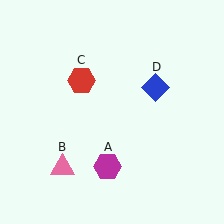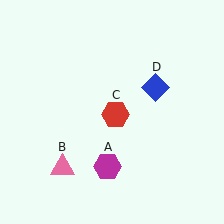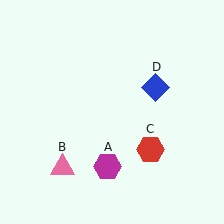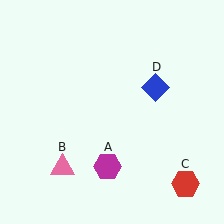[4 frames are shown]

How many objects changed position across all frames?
1 object changed position: red hexagon (object C).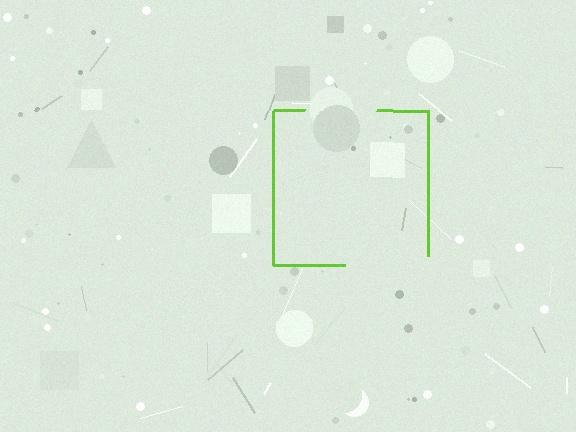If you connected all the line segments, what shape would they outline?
They would outline a square.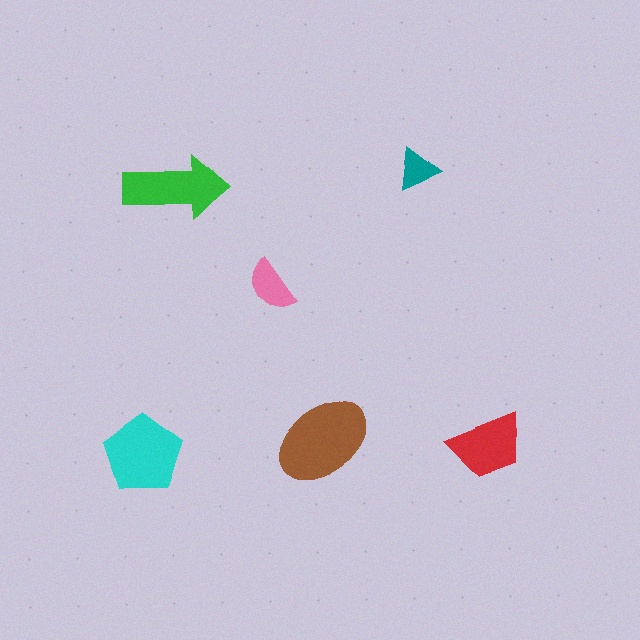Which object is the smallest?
The teal triangle.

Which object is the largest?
The brown ellipse.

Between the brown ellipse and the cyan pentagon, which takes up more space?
The brown ellipse.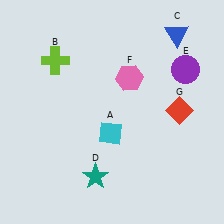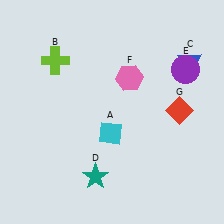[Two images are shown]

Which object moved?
The blue triangle (C) moved down.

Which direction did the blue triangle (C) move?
The blue triangle (C) moved down.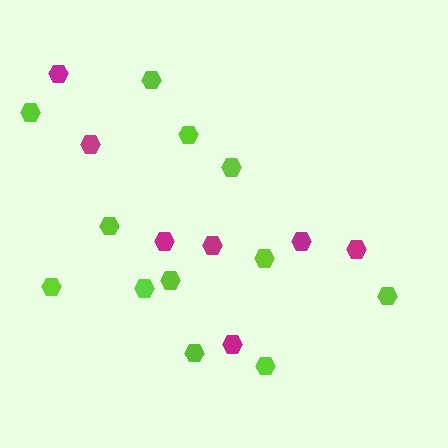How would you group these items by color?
There are 2 groups: one group of lime hexagons (12) and one group of magenta hexagons (7).